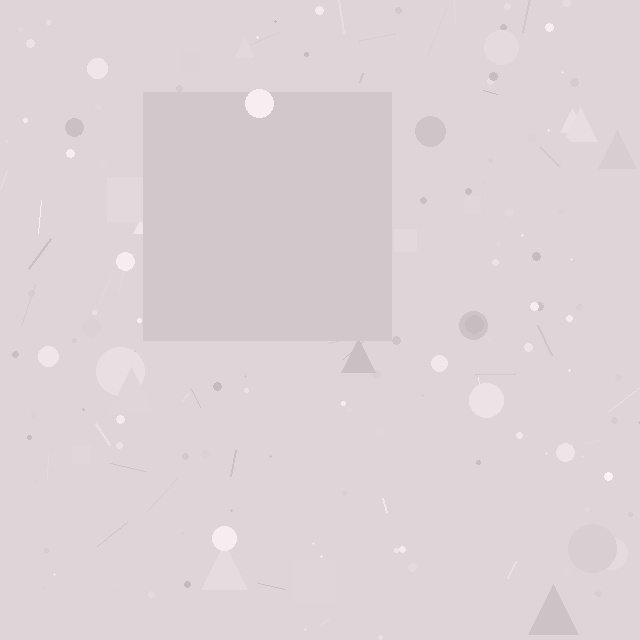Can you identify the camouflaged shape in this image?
The camouflaged shape is a square.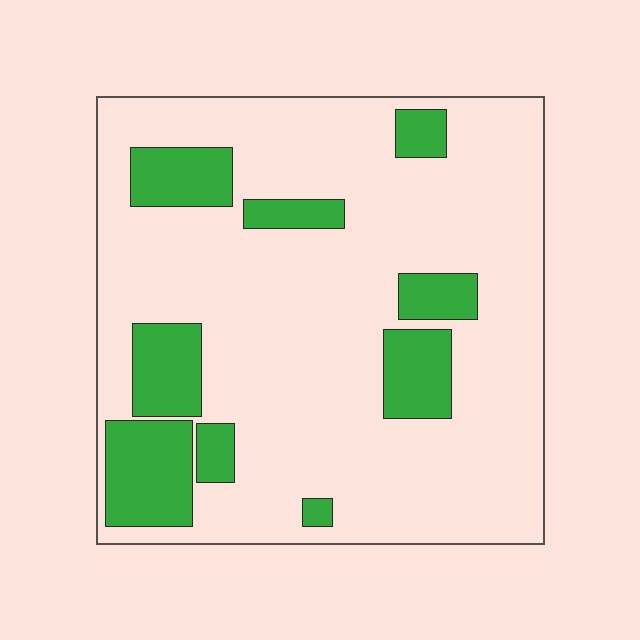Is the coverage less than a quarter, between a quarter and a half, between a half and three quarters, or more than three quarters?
Less than a quarter.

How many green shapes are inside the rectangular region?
9.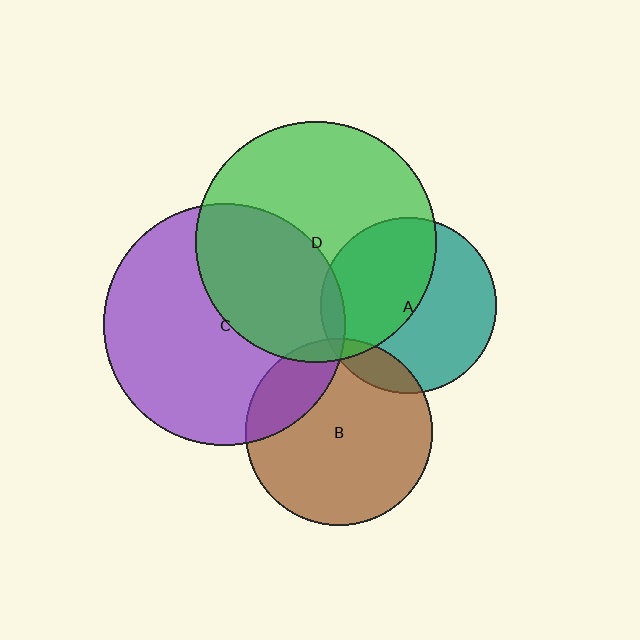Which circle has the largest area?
Circle C (purple).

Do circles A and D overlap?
Yes.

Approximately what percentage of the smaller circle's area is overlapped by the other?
Approximately 50%.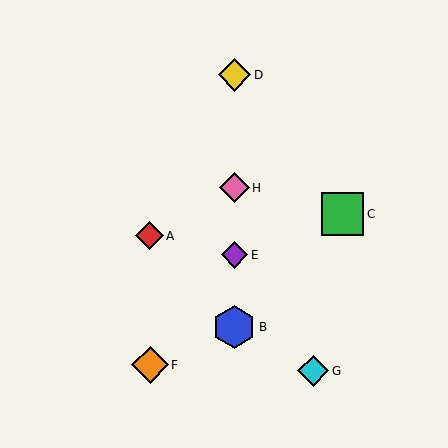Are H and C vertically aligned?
No, H is at x≈234 and C is at x≈343.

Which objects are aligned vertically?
Objects B, D, E, H are aligned vertically.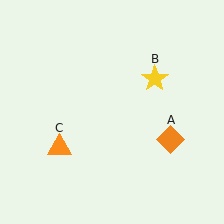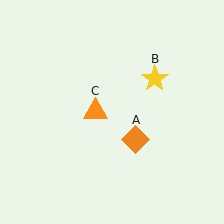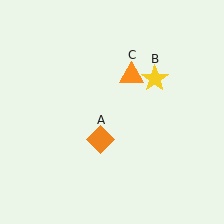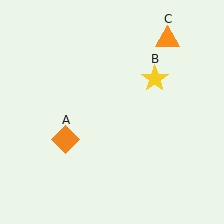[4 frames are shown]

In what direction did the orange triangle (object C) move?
The orange triangle (object C) moved up and to the right.